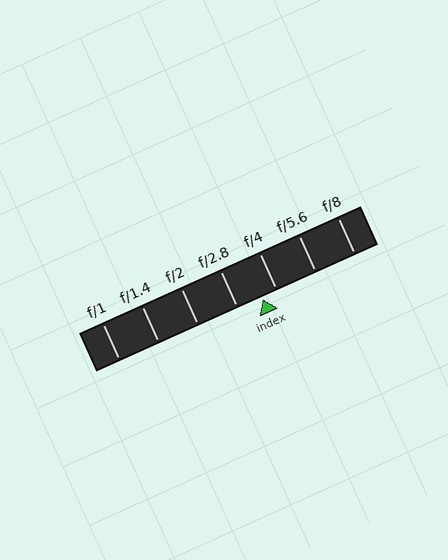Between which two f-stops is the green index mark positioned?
The index mark is between f/2.8 and f/4.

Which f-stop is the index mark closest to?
The index mark is closest to f/4.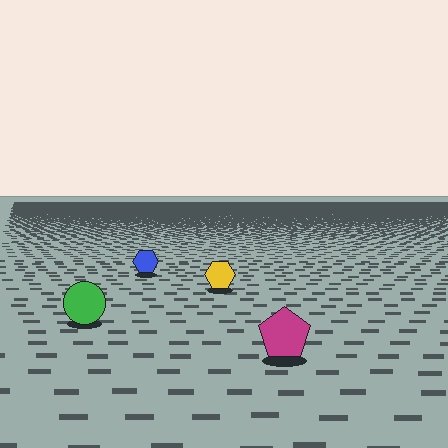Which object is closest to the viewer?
The magenta pentagon is closest. The texture marks near it are larger and more spread out.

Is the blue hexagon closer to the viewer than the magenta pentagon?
No. The magenta pentagon is closer — you can tell from the texture gradient: the ground texture is coarser near it.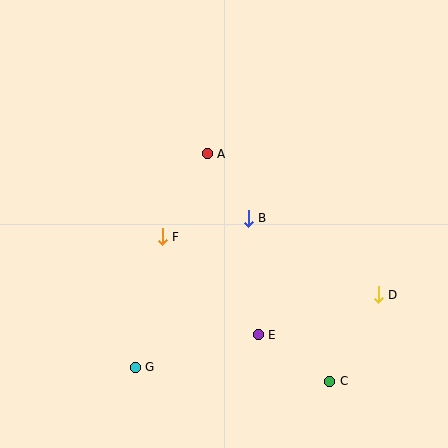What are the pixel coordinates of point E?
Point E is at (258, 335).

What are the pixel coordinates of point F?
Point F is at (162, 237).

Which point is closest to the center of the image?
Point B at (248, 218) is closest to the center.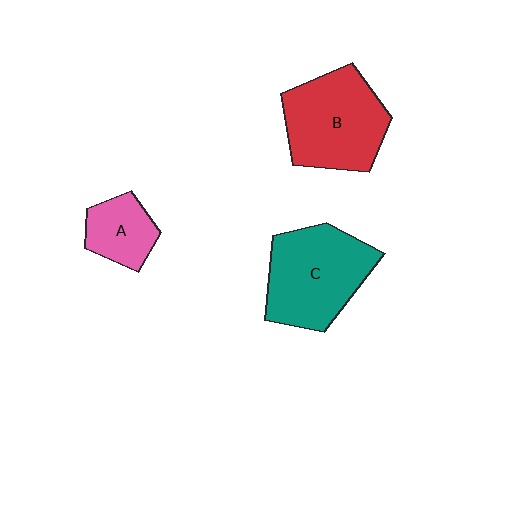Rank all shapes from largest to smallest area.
From largest to smallest: C (teal), B (red), A (pink).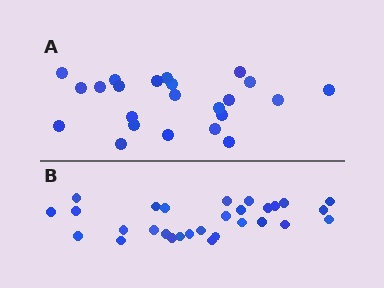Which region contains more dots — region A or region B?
Region B (the bottom region) has more dots.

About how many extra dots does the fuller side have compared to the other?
Region B has about 6 more dots than region A.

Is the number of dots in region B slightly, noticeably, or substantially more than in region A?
Region B has noticeably more, but not dramatically so. The ratio is roughly 1.3 to 1.